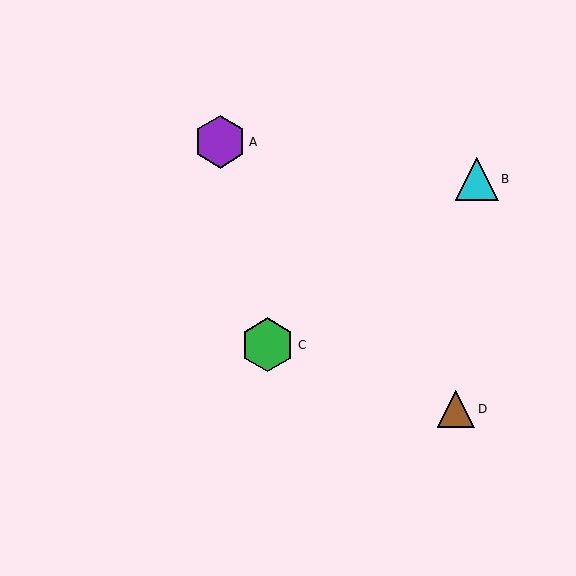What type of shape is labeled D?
Shape D is a brown triangle.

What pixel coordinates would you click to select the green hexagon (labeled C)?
Click at (268, 345) to select the green hexagon C.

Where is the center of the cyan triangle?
The center of the cyan triangle is at (477, 179).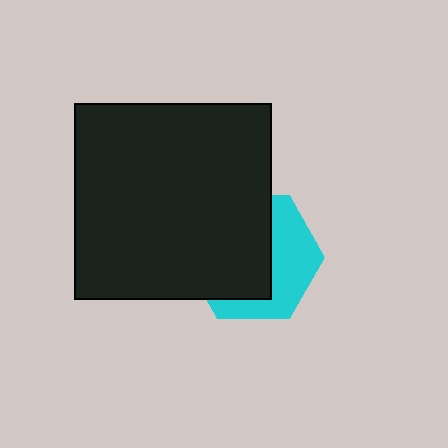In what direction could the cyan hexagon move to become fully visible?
The cyan hexagon could move toward the lower-right. That would shift it out from behind the black square entirely.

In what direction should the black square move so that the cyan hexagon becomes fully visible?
The black square should move toward the upper-left. That is the shortest direction to clear the overlap and leave the cyan hexagon fully visible.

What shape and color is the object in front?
The object in front is a black square.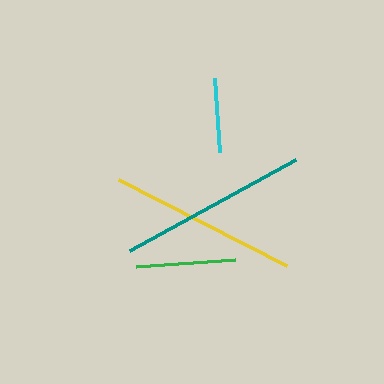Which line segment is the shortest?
The cyan line is the shortest at approximately 74 pixels.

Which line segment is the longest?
The teal line is the longest at approximately 190 pixels.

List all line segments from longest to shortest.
From longest to shortest: teal, yellow, green, cyan.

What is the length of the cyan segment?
The cyan segment is approximately 74 pixels long.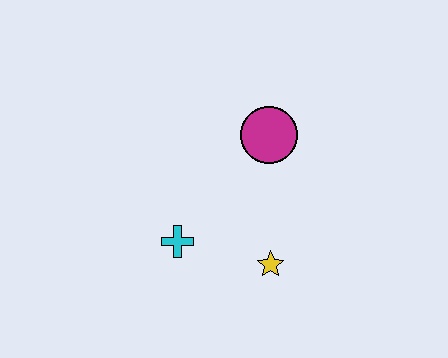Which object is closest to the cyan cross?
The yellow star is closest to the cyan cross.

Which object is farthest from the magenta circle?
The cyan cross is farthest from the magenta circle.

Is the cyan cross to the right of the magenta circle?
No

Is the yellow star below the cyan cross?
Yes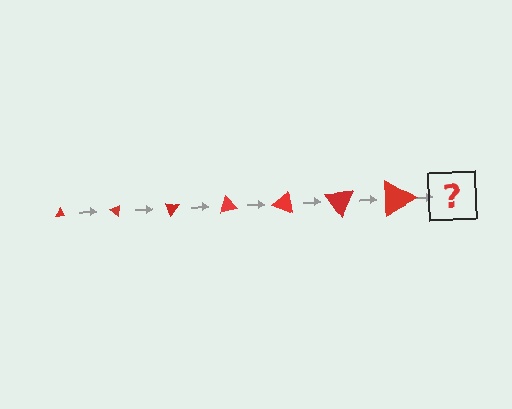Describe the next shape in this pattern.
It should be a triangle, larger than the previous one and rotated 245 degrees from the start.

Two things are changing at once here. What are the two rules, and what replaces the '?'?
The two rules are that the triangle grows larger each step and it rotates 35 degrees each step. The '?' should be a triangle, larger than the previous one and rotated 245 degrees from the start.